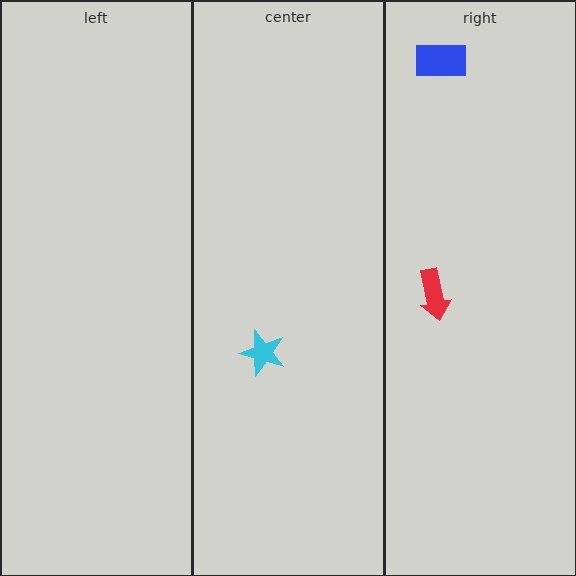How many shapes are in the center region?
1.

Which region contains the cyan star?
The center region.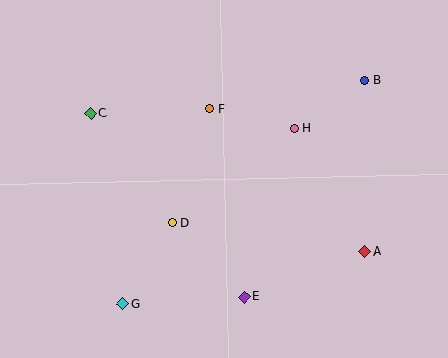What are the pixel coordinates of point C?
Point C is at (91, 113).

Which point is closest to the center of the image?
Point D at (172, 223) is closest to the center.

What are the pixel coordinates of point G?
Point G is at (123, 304).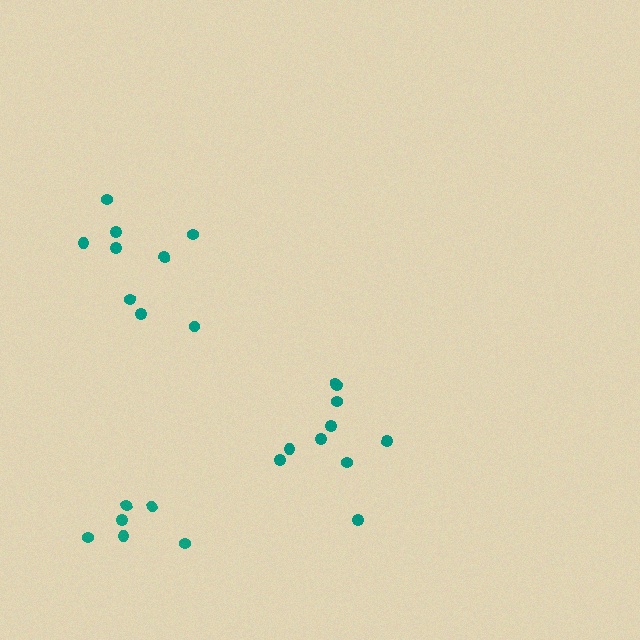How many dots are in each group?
Group 1: 10 dots, Group 2: 9 dots, Group 3: 6 dots (25 total).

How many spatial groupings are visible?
There are 3 spatial groupings.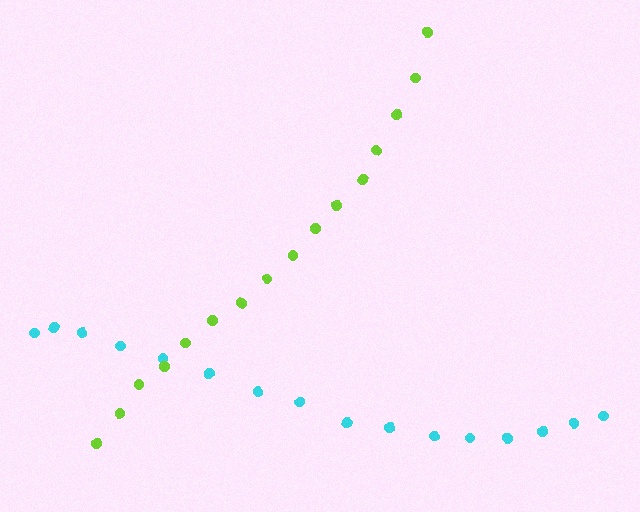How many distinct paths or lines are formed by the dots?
There are 2 distinct paths.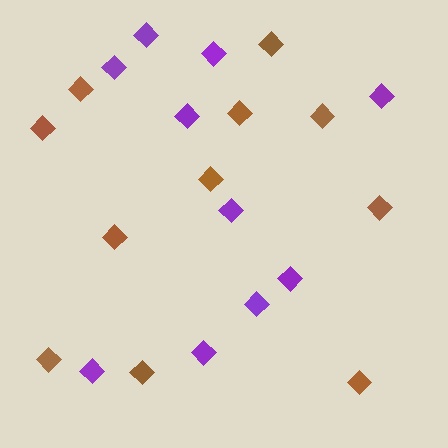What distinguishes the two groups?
There are 2 groups: one group of brown diamonds (11) and one group of purple diamonds (10).